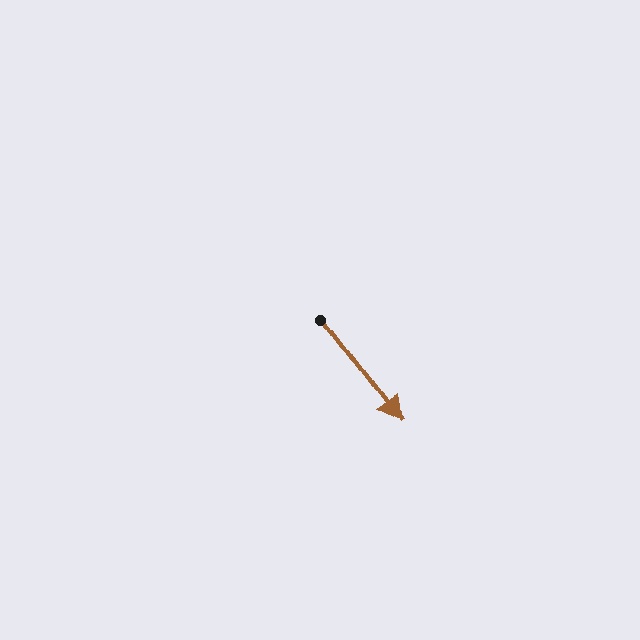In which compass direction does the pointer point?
Southeast.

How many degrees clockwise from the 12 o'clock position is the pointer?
Approximately 143 degrees.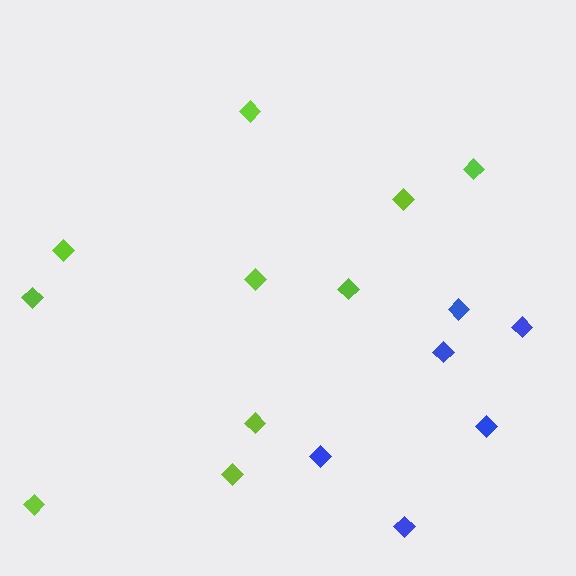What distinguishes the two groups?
There are 2 groups: one group of lime diamonds (10) and one group of blue diamonds (6).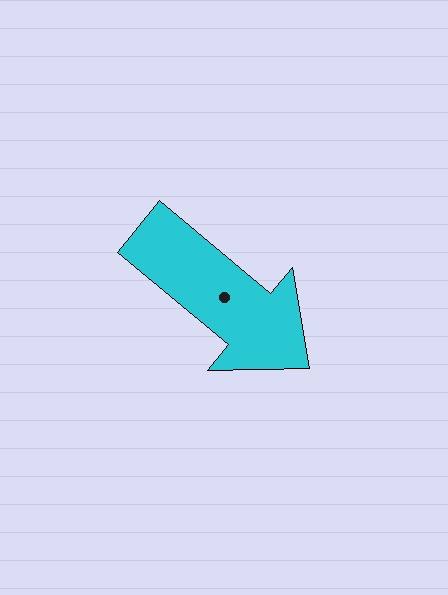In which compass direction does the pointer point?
Southeast.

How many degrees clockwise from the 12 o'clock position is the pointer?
Approximately 130 degrees.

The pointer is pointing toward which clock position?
Roughly 4 o'clock.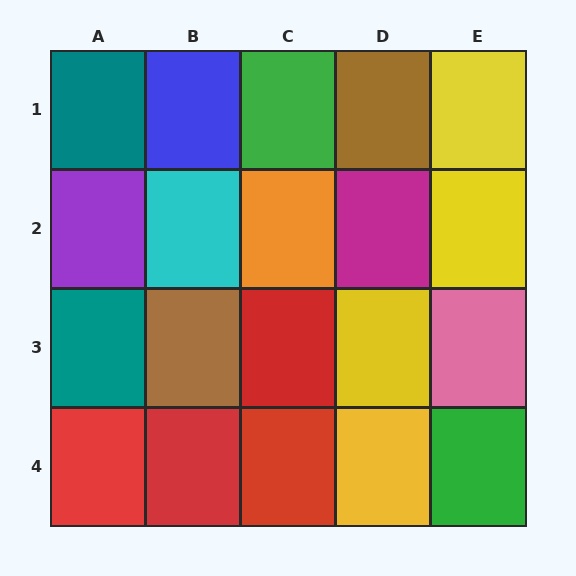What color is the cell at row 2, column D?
Magenta.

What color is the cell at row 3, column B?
Brown.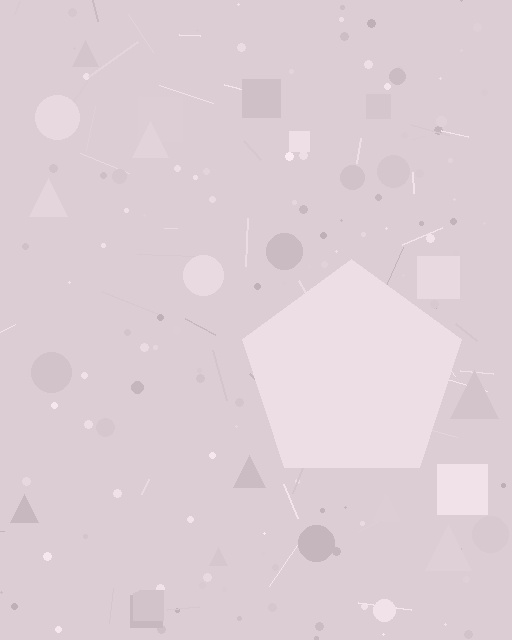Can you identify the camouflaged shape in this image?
The camouflaged shape is a pentagon.